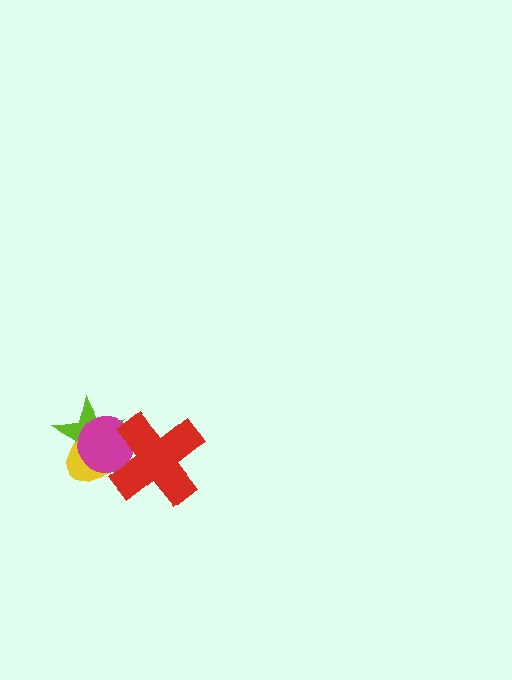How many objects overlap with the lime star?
3 objects overlap with the lime star.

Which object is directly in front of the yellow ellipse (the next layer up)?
The magenta circle is directly in front of the yellow ellipse.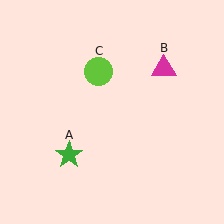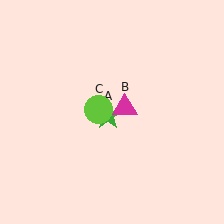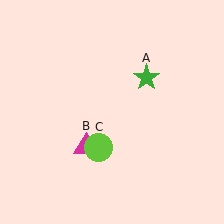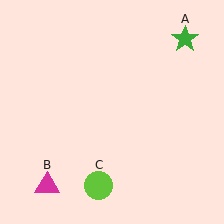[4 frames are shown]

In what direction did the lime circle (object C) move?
The lime circle (object C) moved down.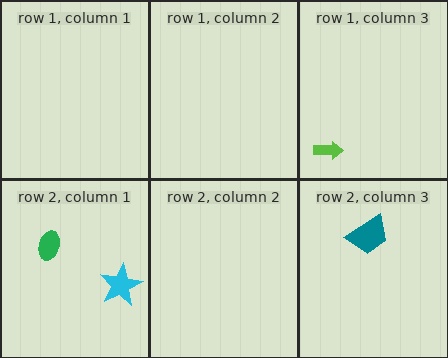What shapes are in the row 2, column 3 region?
The teal trapezoid.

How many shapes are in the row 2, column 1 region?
2.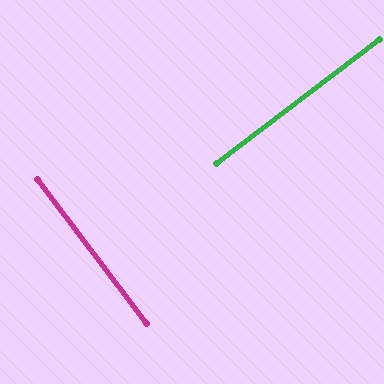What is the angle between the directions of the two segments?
Approximately 90 degrees.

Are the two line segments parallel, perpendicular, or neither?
Perpendicular — they meet at approximately 90°.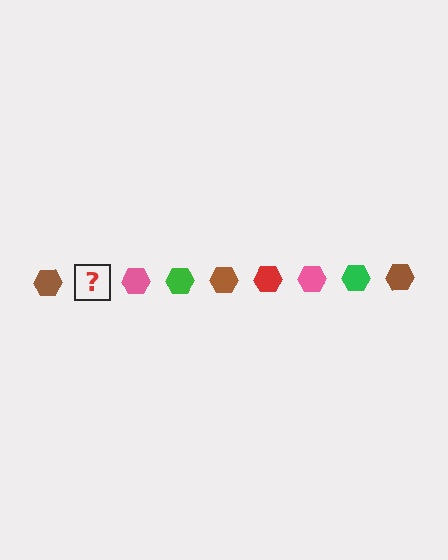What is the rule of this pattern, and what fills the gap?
The rule is that the pattern cycles through brown, red, pink, green hexagons. The gap should be filled with a red hexagon.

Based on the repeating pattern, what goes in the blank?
The blank should be a red hexagon.